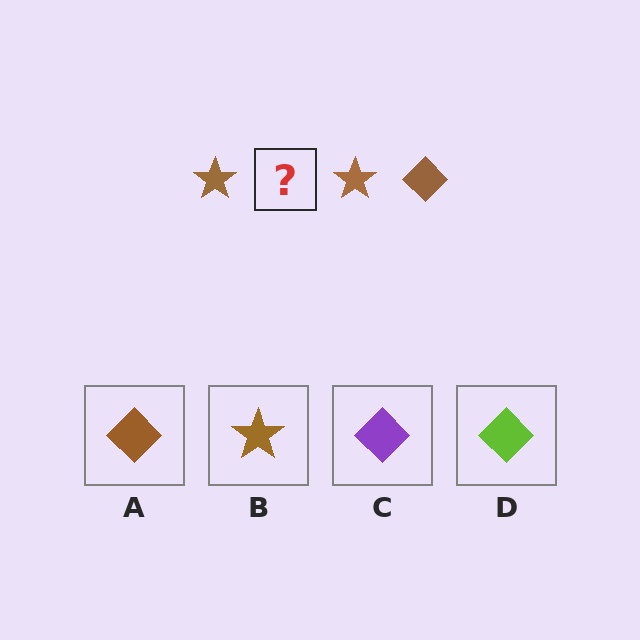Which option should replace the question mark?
Option A.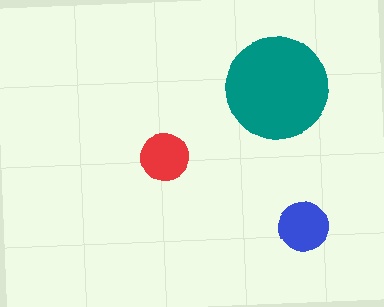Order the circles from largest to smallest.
the teal one, the blue one, the red one.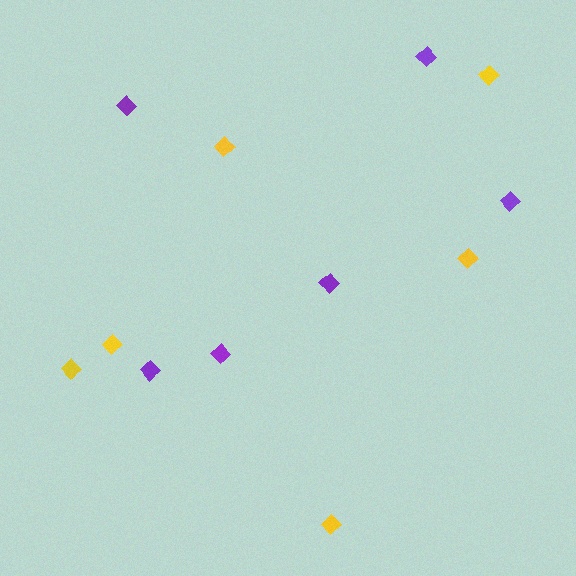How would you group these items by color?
There are 2 groups: one group of yellow diamonds (6) and one group of purple diamonds (6).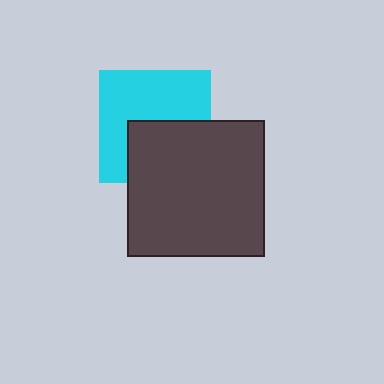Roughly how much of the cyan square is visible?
About half of it is visible (roughly 58%).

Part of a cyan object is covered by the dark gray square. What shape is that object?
It is a square.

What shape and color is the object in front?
The object in front is a dark gray square.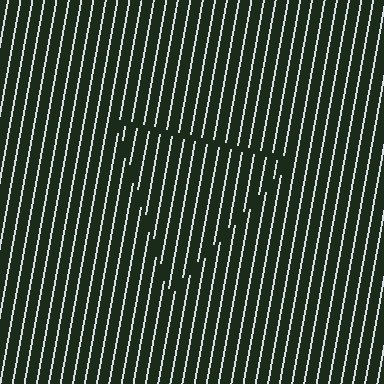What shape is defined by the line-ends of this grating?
An illusory triangle. The interior of the shape contains the same grating, shifted by half a period — the contour is defined by the phase discontinuity where line-ends from the inner and outer gratings abut.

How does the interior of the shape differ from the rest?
The interior of the shape contains the same grating, shifted by half a period — the contour is defined by the phase discontinuity where line-ends from the inner and outer gratings abut.